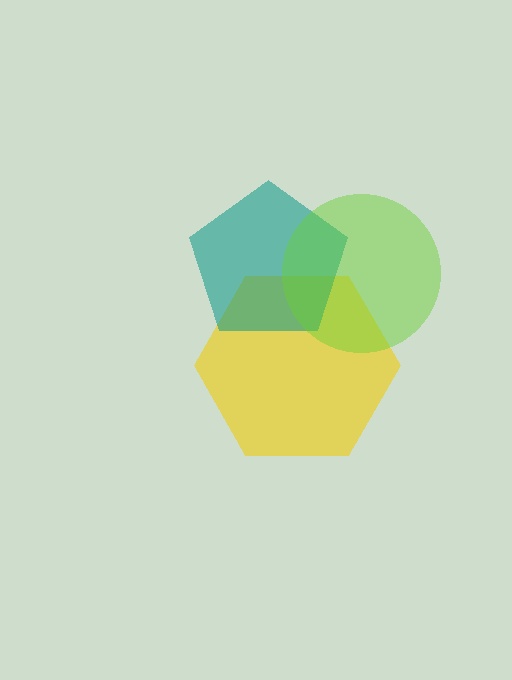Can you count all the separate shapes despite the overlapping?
Yes, there are 3 separate shapes.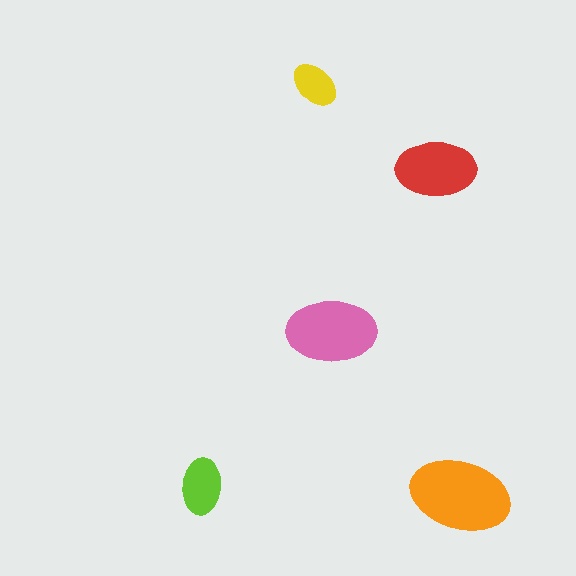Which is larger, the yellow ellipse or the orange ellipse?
The orange one.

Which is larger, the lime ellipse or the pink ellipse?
The pink one.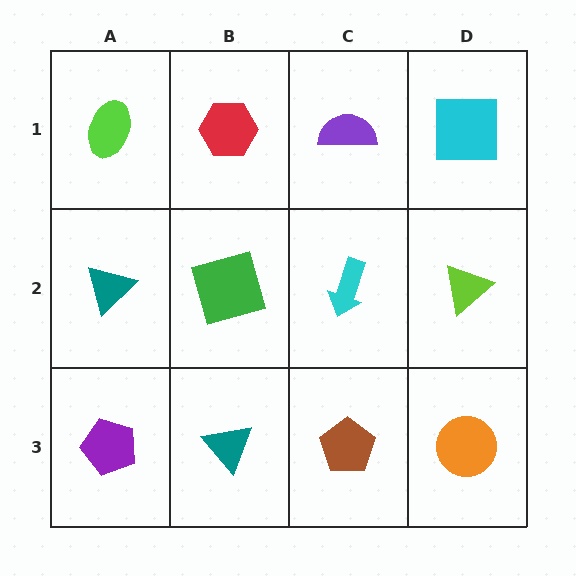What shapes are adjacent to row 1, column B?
A green square (row 2, column B), a lime ellipse (row 1, column A), a purple semicircle (row 1, column C).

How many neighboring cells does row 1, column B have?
3.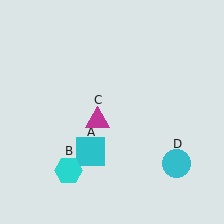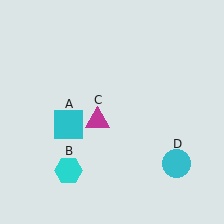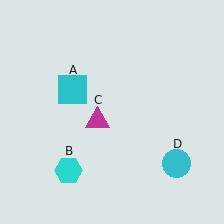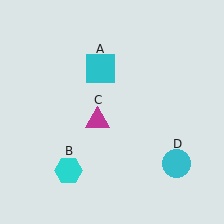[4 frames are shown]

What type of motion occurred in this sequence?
The cyan square (object A) rotated clockwise around the center of the scene.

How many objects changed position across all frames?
1 object changed position: cyan square (object A).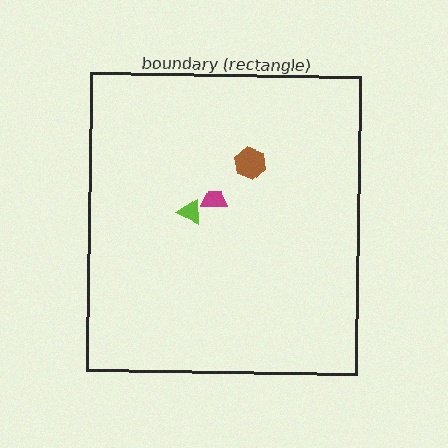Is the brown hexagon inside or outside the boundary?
Inside.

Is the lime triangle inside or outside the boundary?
Inside.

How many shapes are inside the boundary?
3 inside, 0 outside.